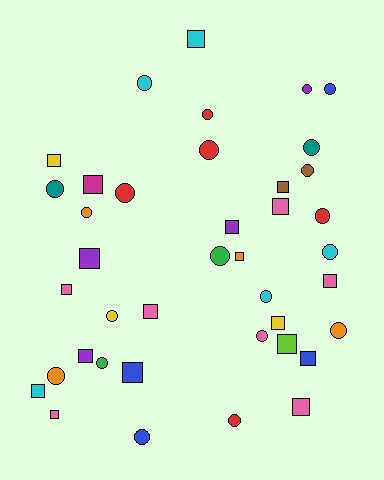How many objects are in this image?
There are 40 objects.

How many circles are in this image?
There are 21 circles.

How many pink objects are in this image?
There are 7 pink objects.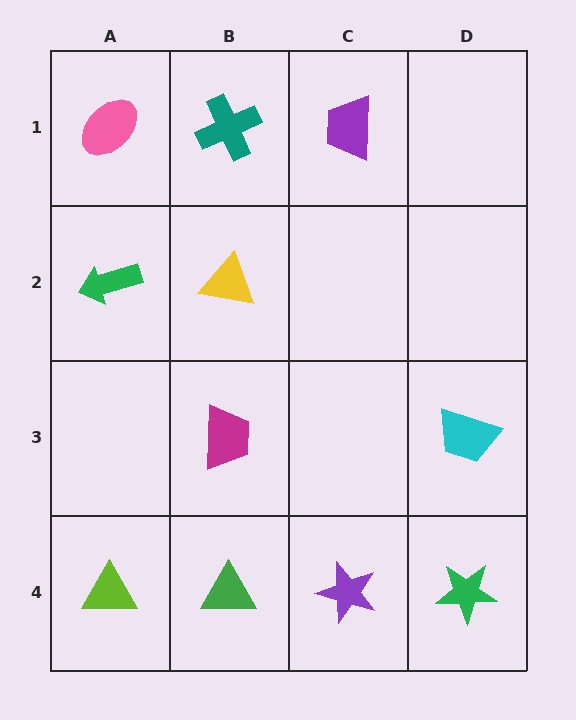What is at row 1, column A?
A pink ellipse.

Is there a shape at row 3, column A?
No, that cell is empty.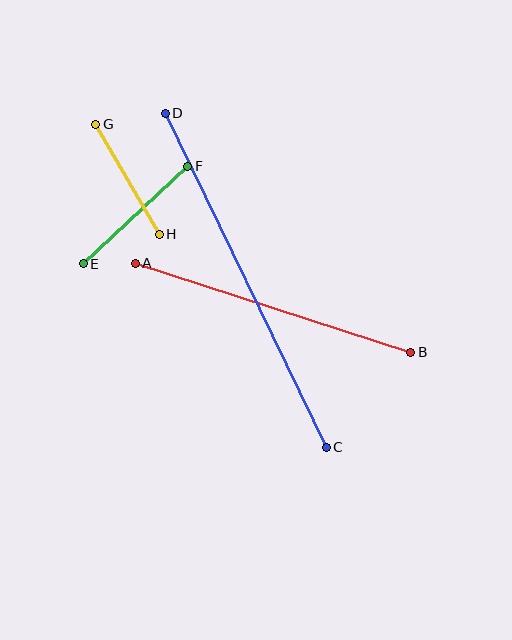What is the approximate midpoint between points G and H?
The midpoint is at approximately (128, 179) pixels.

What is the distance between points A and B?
The distance is approximately 290 pixels.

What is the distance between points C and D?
The distance is approximately 371 pixels.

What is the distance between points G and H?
The distance is approximately 127 pixels.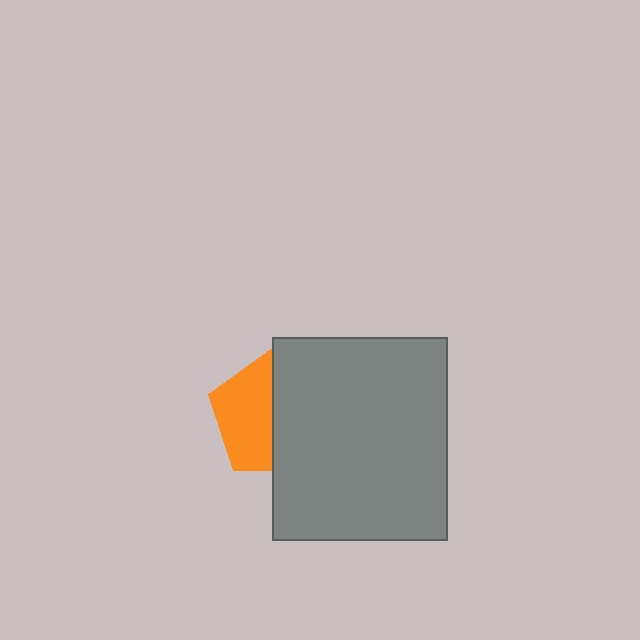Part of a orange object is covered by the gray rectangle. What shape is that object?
It is a pentagon.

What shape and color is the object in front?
The object in front is a gray rectangle.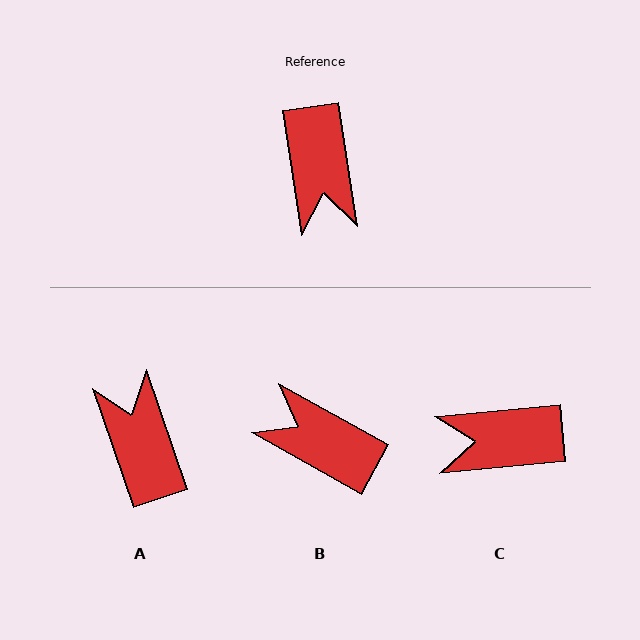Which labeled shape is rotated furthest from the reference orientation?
A, about 170 degrees away.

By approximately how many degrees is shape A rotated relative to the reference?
Approximately 170 degrees clockwise.